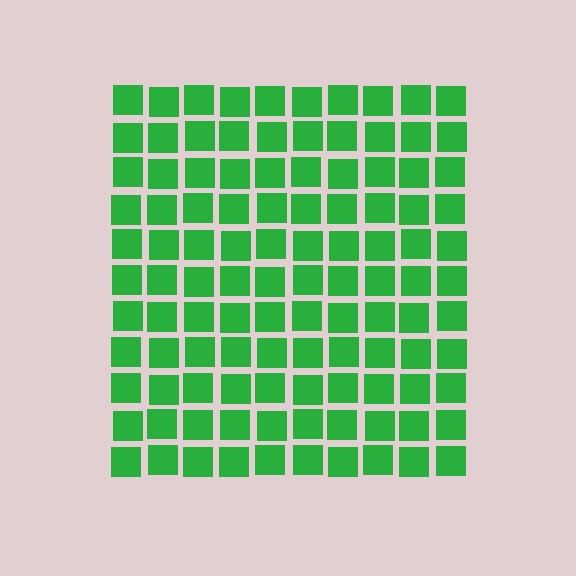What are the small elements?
The small elements are squares.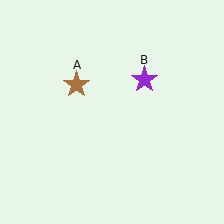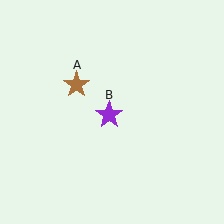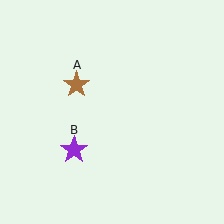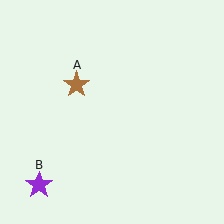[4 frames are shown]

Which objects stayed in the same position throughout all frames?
Brown star (object A) remained stationary.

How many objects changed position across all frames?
1 object changed position: purple star (object B).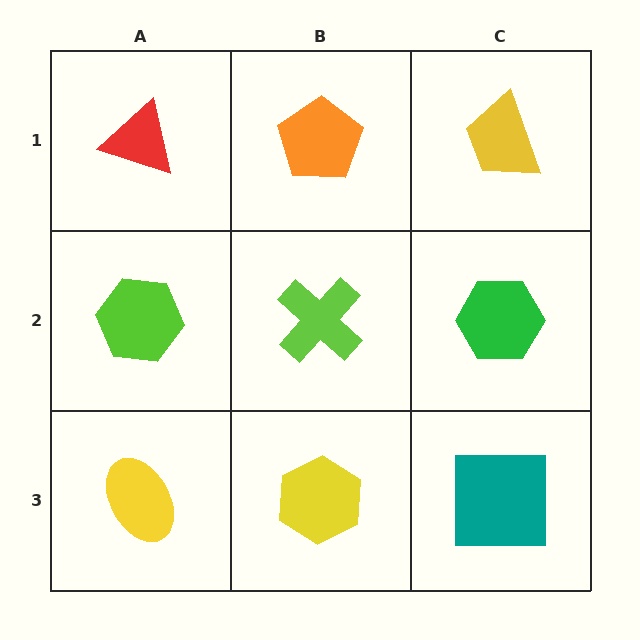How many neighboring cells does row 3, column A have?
2.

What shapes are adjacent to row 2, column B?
An orange pentagon (row 1, column B), a yellow hexagon (row 3, column B), a lime hexagon (row 2, column A), a green hexagon (row 2, column C).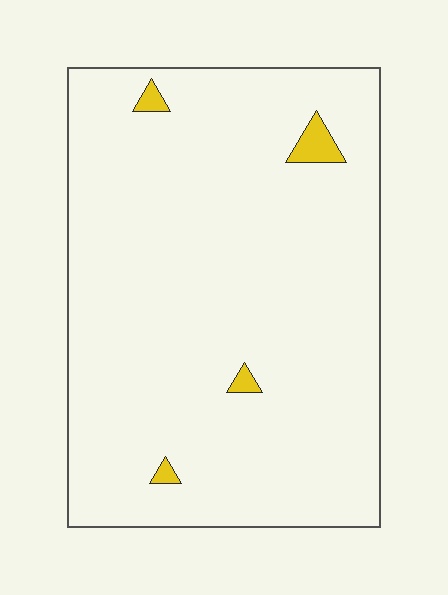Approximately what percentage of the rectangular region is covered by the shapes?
Approximately 0%.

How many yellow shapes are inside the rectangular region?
4.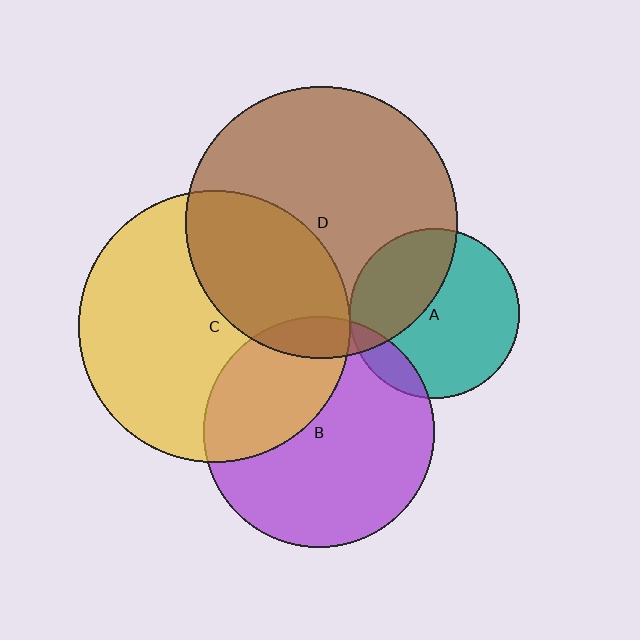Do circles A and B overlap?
Yes.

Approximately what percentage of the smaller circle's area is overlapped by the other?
Approximately 10%.